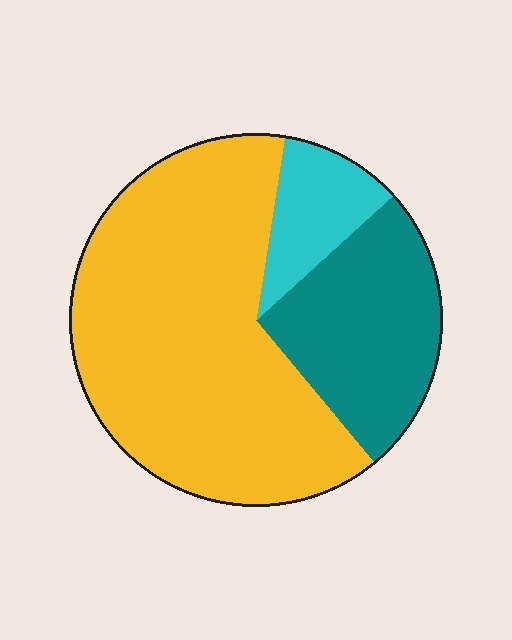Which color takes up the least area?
Cyan, at roughly 10%.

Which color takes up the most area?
Yellow, at roughly 65%.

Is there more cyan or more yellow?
Yellow.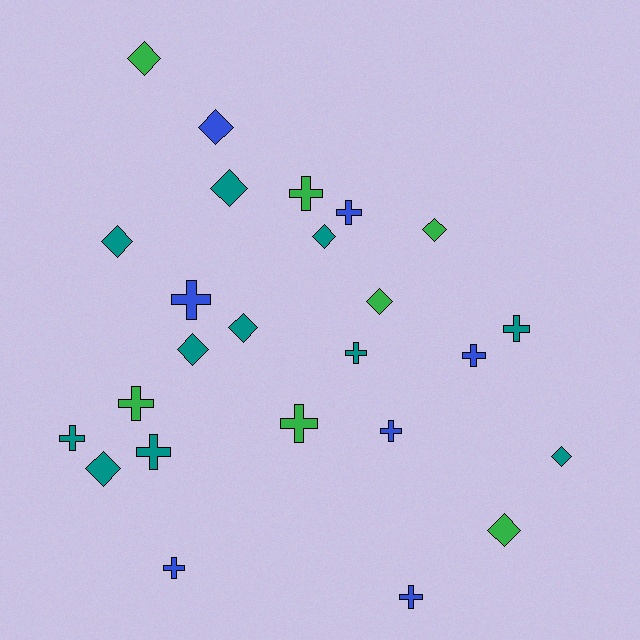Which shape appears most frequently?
Cross, with 13 objects.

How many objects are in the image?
There are 25 objects.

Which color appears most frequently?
Teal, with 11 objects.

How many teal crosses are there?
There are 4 teal crosses.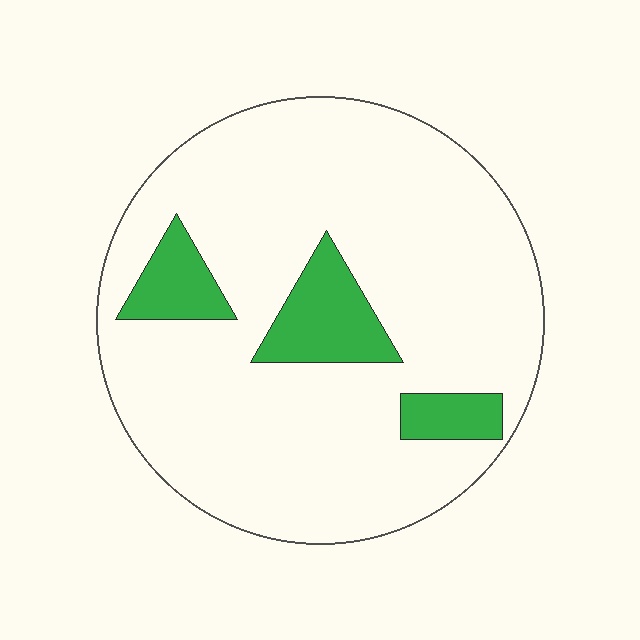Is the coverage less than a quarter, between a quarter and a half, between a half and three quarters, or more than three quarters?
Less than a quarter.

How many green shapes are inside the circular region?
3.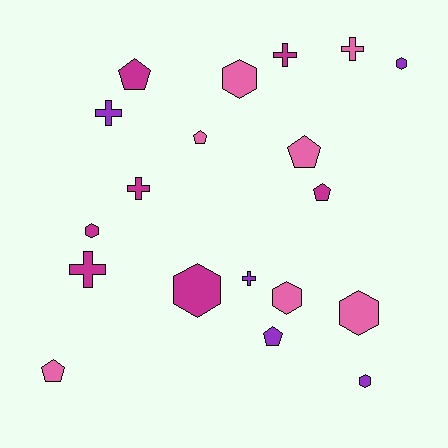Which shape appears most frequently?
Hexagon, with 7 objects.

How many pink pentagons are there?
There are 3 pink pentagons.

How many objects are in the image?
There are 19 objects.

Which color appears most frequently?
Pink, with 7 objects.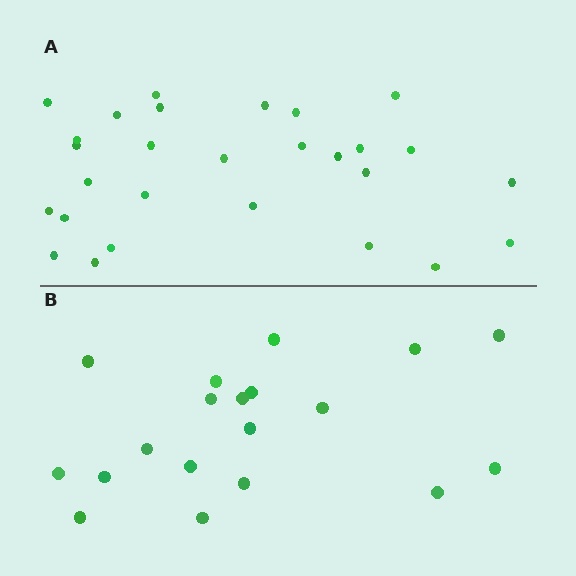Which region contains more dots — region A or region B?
Region A (the top region) has more dots.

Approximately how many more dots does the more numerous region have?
Region A has roughly 8 or so more dots than region B.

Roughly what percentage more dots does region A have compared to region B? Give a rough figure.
About 45% more.